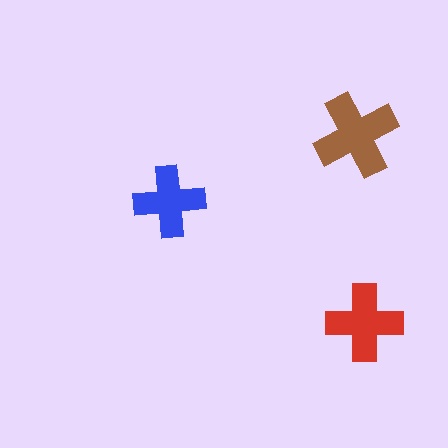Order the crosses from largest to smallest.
the brown one, the red one, the blue one.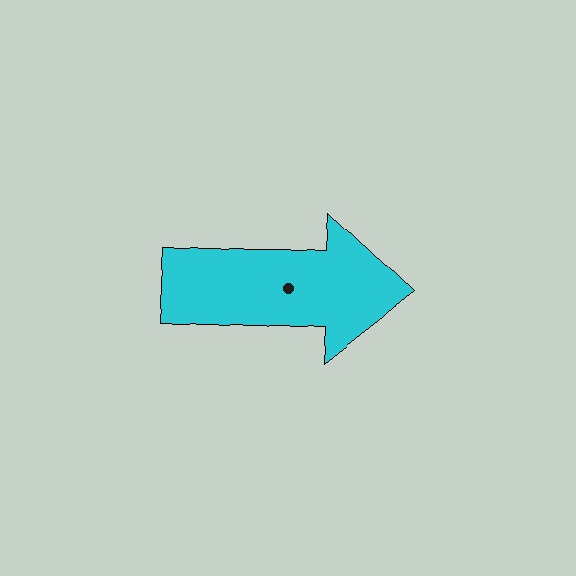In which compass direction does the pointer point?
East.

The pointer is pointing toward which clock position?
Roughly 3 o'clock.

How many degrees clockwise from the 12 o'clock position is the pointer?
Approximately 93 degrees.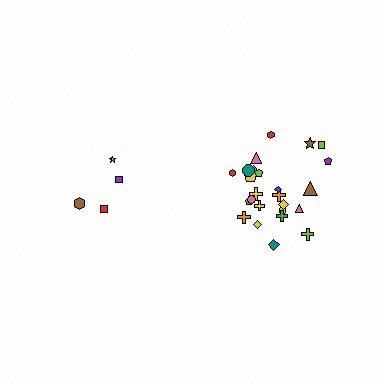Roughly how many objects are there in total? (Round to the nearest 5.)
Roughly 30 objects in total.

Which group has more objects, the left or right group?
The right group.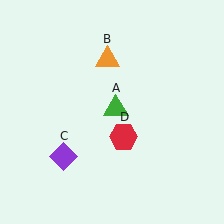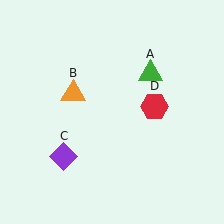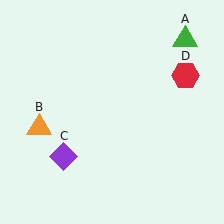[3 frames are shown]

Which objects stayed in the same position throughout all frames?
Purple diamond (object C) remained stationary.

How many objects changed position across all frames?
3 objects changed position: green triangle (object A), orange triangle (object B), red hexagon (object D).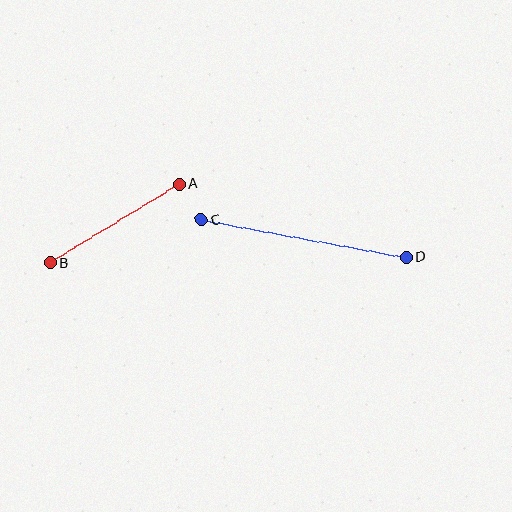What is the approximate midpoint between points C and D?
The midpoint is at approximately (304, 239) pixels.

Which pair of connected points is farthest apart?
Points C and D are farthest apart.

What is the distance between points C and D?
The distance is approximately 209 pixels.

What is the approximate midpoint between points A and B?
The midpoint is at approximately (115, 223) pixels.